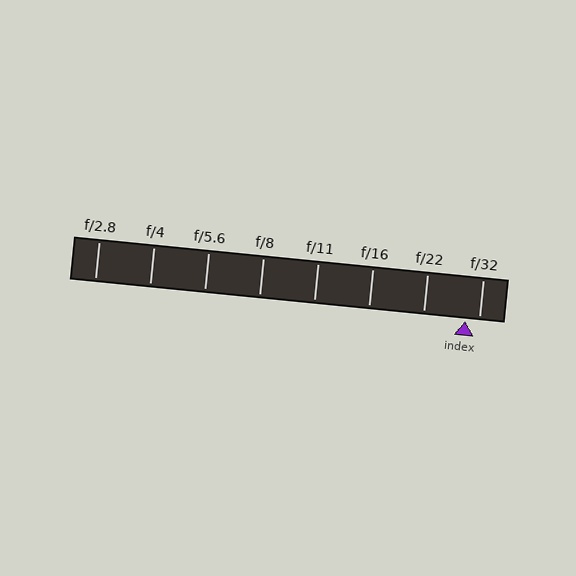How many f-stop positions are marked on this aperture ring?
There are 8 f-stop positions marked.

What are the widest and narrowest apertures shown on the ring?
The widest aperture shown is f/2.8 and the narrowest is f/32.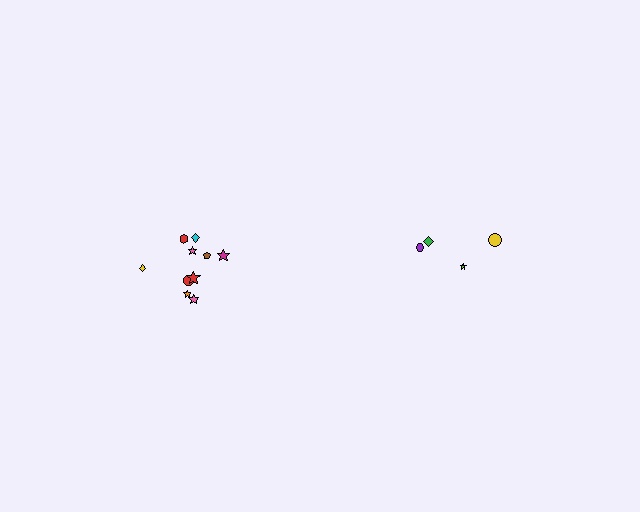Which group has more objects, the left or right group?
The left group.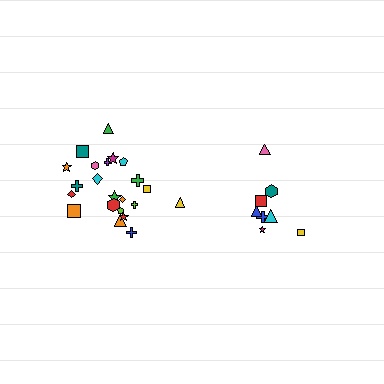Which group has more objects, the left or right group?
The left group.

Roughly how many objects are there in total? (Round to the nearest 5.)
Roughly 30 objects in total.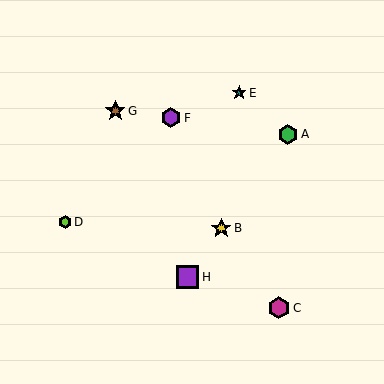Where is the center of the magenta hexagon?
The center of the magenta hexagon is at (279, 308).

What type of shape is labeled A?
Shape A is a green hexagon.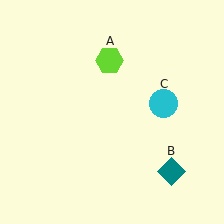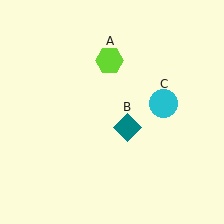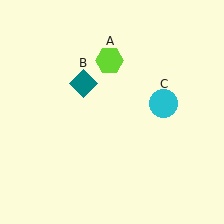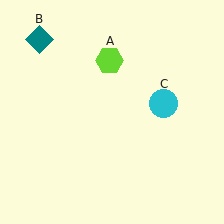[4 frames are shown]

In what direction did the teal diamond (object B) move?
The teal diamond (object B) moved up and to the left.